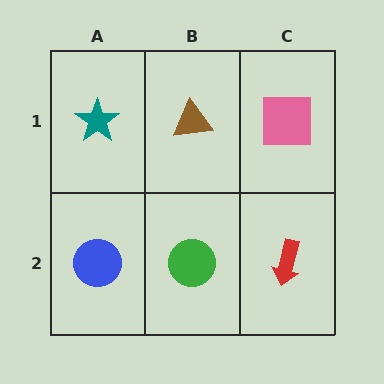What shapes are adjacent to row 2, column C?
A pink square (row 1, column C), a green circle (row 2, column B).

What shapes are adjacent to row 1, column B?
A green circle (row 2, column B), a teal star (row 1, column A), a pink square (row 1, column C).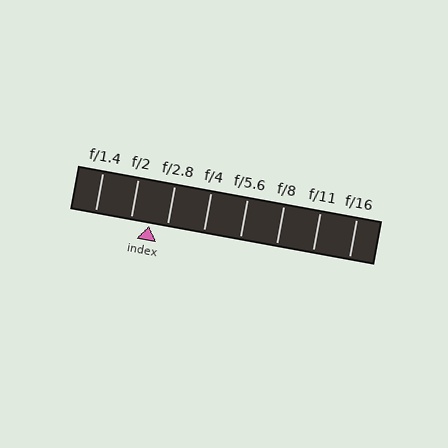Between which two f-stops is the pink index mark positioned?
The index mark is between f/2 and f/2.8.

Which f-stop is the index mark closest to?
The index mark is closest to f/2.8.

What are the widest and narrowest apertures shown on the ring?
The widest aperture shown is f/1.4 and the narrowest is f/16.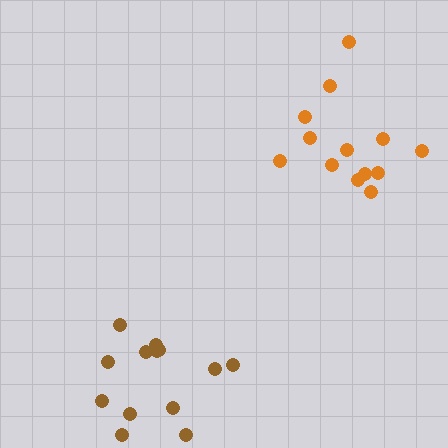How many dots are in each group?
Group 1: 13 dots, Group 2: 13 dots (26 total).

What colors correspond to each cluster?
The clusters are colored: orange, brown.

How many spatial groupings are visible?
There are 2 spatial groupings.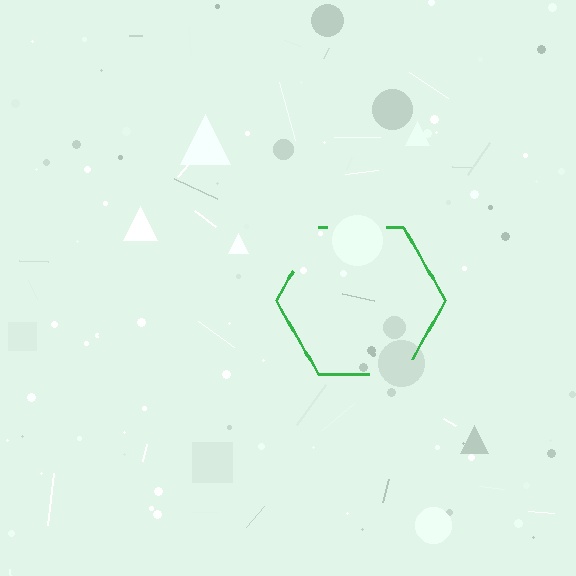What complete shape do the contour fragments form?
The contour fragments form a hexagon.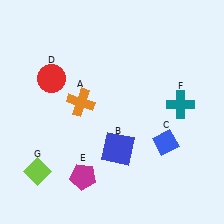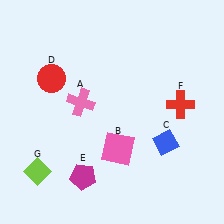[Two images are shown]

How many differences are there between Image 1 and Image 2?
There are 3 differences between the two images.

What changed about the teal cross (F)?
In Image 1, F is teal. In Image 2, it changed to red.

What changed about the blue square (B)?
In Image 1, B is blue. In Image 2, it changed to pink.